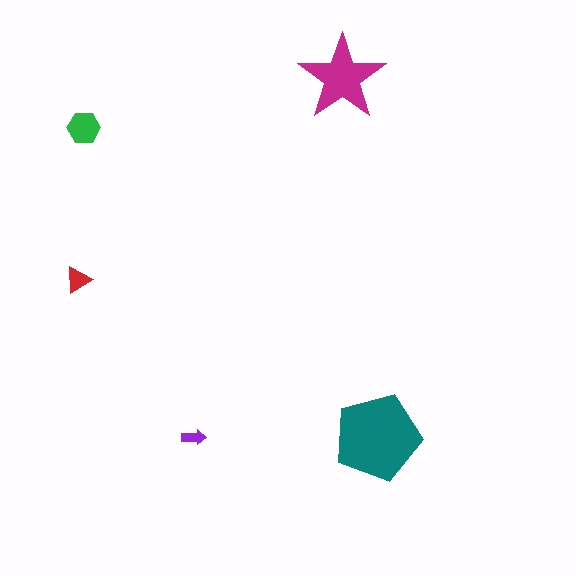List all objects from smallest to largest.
The purple arrow, the red triangle, the green hexagon, the magenta star, the teal pentagon.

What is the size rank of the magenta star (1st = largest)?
2nd.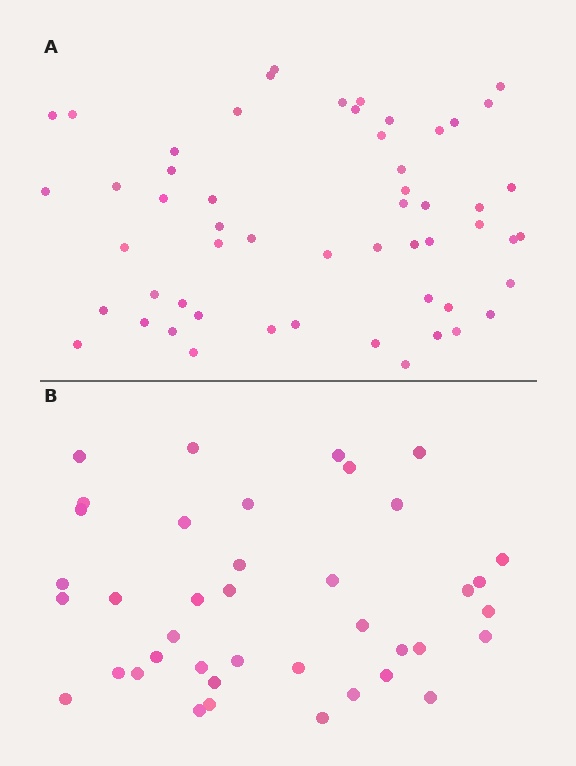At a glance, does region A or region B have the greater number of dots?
Region A (the top region) has more dots.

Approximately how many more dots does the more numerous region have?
Region A has approximately 15 more dots than region B.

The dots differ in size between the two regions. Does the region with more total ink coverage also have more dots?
No. Region B has more total ink coverage because its dots are larger, but region A actually contains more individual dots. Total area can be misleading — the number of items is what matters here.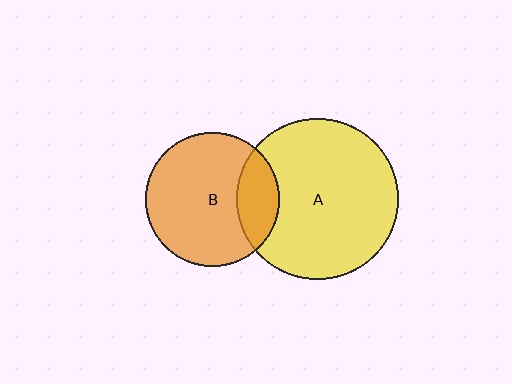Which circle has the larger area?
Circle A (yellow).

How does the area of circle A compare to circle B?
Approximately 1.4 times.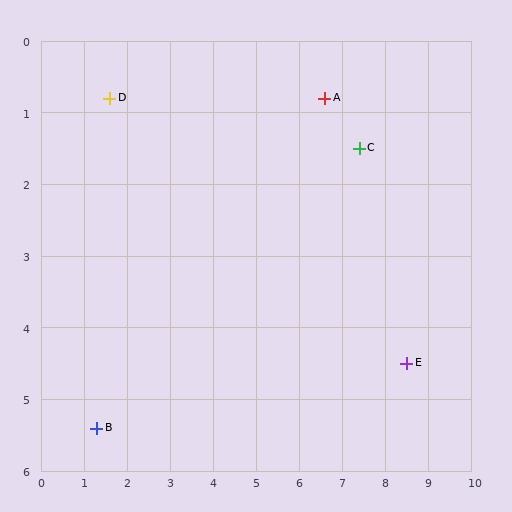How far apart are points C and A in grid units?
Points C and A are about 1.1 grid units apart.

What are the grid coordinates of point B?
Point B is at approximately (1.3, 5.4).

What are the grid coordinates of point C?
Point C is at approximately (7.4, 1.5).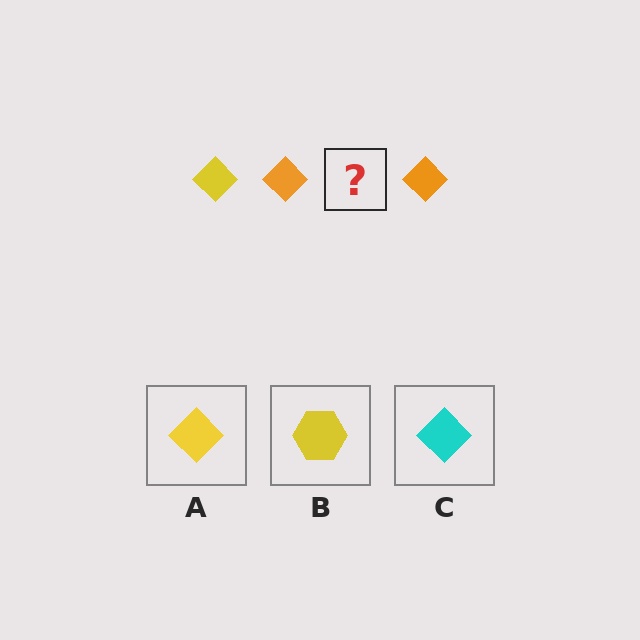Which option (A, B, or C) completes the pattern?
A.